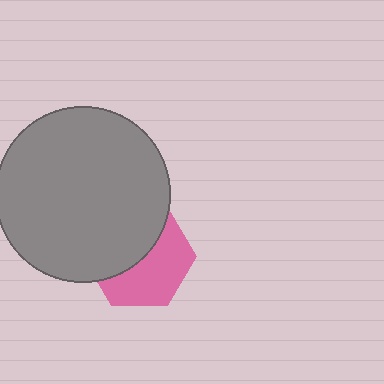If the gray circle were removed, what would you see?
You would see the complete pink hexagon.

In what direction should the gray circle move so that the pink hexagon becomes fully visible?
The gray circle should move toward the upper-left. That is the shortest direction to clear the overlap and leave the pink hexagon fully visible.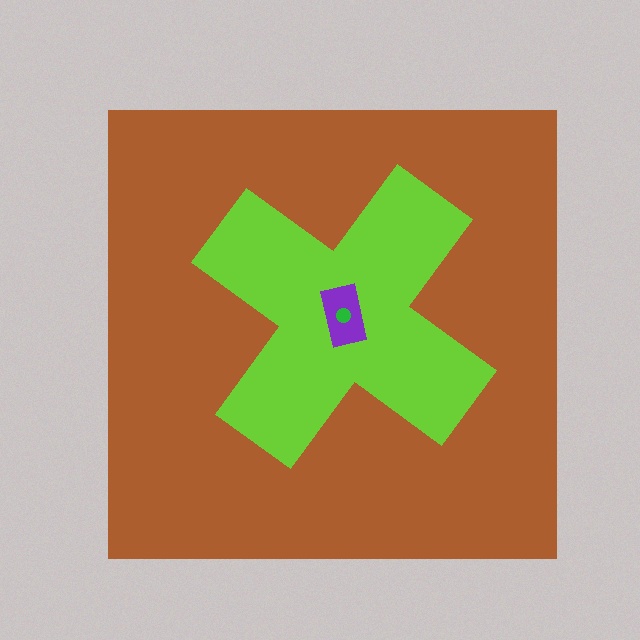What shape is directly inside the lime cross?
The purple rectangle.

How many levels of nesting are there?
4.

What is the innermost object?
The green circle.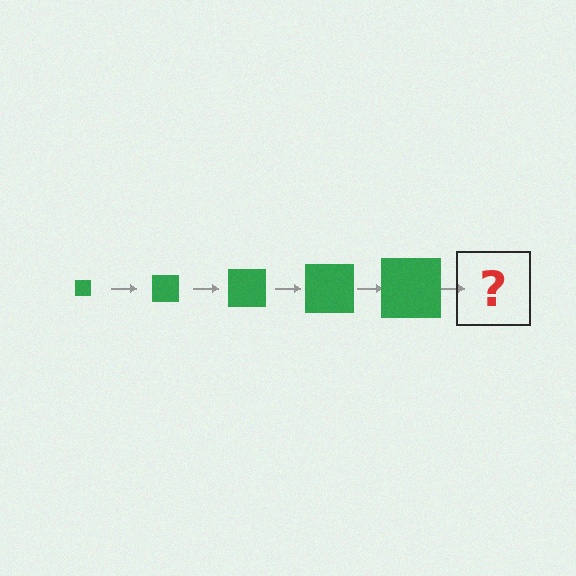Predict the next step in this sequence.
The next step is a green square, larger than the previous one.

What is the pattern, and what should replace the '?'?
The pattern is that the square gets progressively larger each step. The '?' should be a green square, larger than the previous one.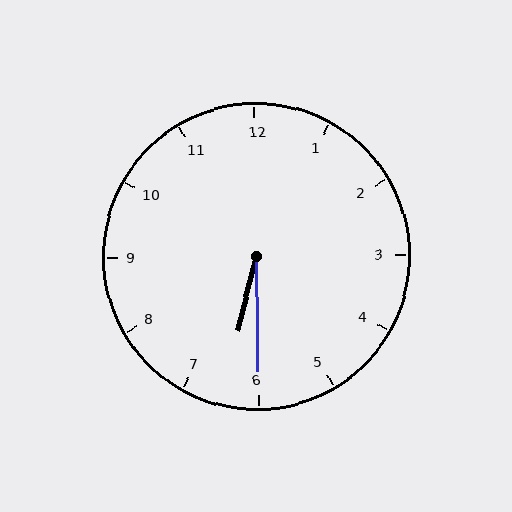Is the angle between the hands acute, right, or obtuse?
It is acute.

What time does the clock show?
6:30.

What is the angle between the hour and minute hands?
Approximately 15 degrees.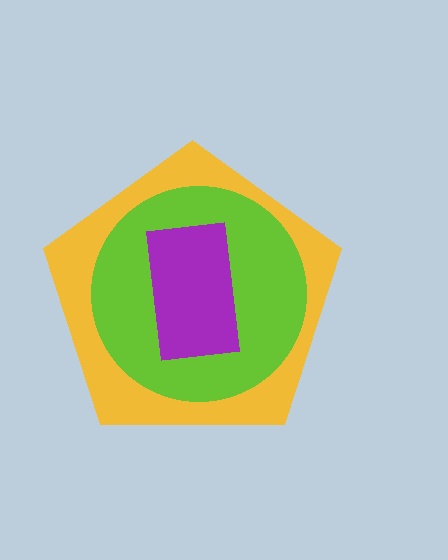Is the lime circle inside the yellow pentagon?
Yes.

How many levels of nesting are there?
3.